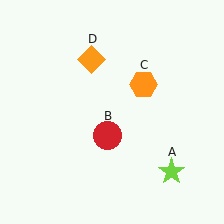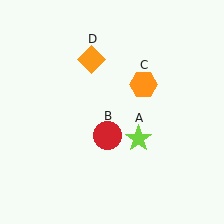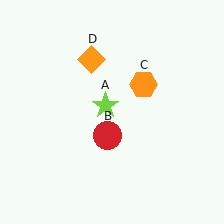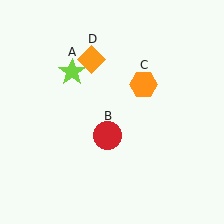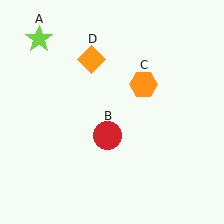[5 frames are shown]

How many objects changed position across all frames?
1 object changed position: lime star (object A).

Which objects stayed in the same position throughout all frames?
Red circle (object B) and orange hexagon (object C) and orange diamond (object D) remained stationary.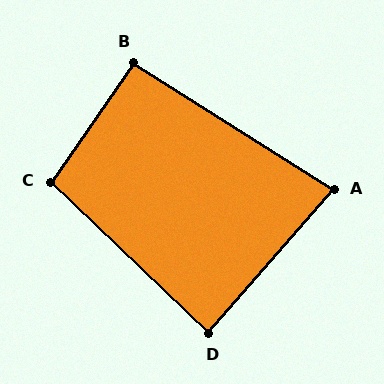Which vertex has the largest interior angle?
C, at approximately 99 degrees.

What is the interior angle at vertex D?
Approximately 87 degrees (approximately right).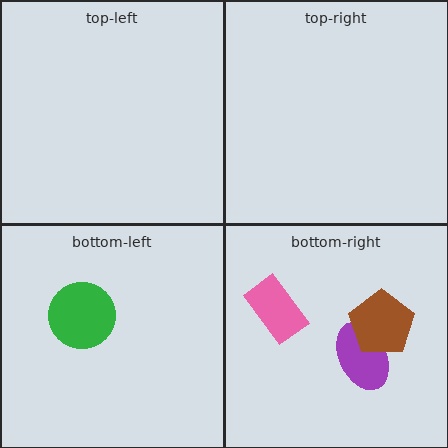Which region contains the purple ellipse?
The bottom-right region.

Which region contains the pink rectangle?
The bottom-right region.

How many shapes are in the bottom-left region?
1.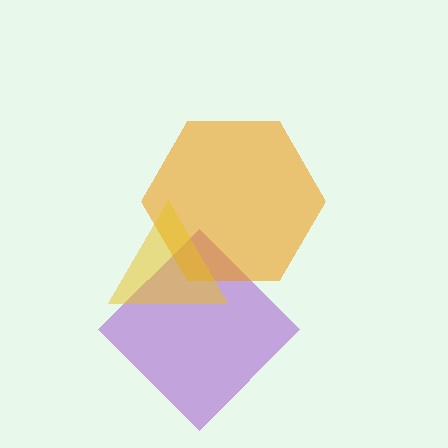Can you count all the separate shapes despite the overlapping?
Yes, there are 3 separate shapes.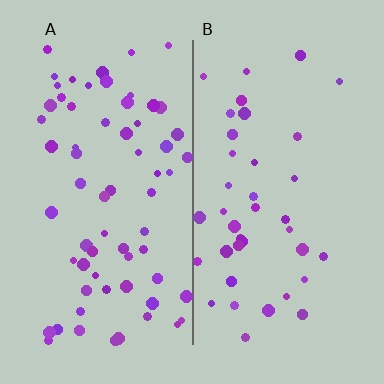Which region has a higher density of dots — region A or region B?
A (the left).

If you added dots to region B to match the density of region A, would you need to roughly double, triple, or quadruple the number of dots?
Approximately double.